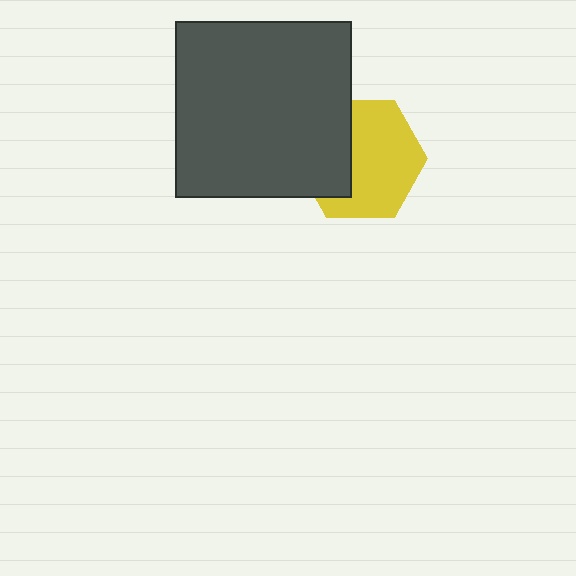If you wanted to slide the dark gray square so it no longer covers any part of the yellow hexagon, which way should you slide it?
Slide it left — that is the most direct way to separate the two shapes.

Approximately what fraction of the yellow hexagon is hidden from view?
Roughly 36% of the yellow hexagon is hidden behind the dark gray square.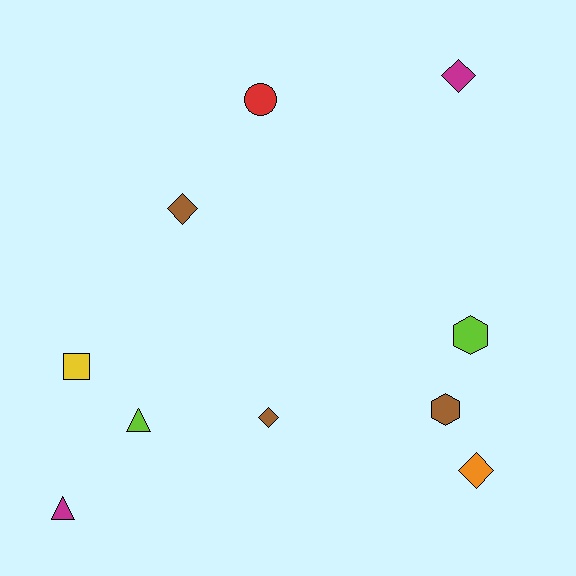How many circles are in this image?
There is 1 circle.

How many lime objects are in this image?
There are 2 lime objects.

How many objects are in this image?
There are 10 objects.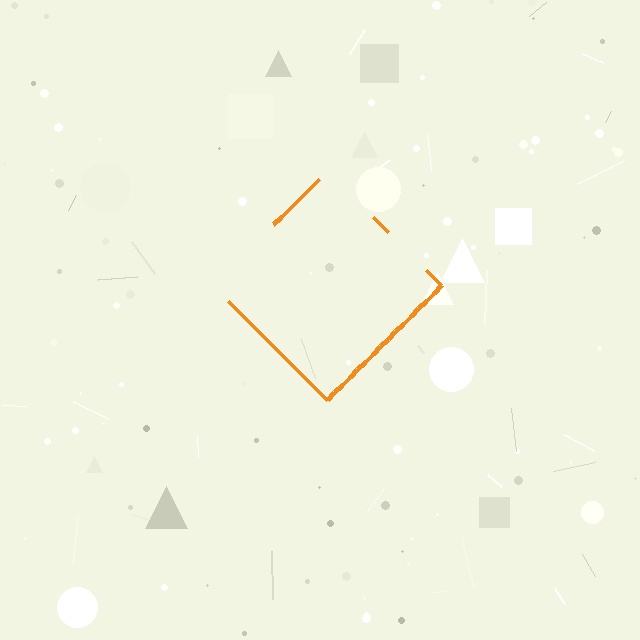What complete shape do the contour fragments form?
The contour fragments form a diamond.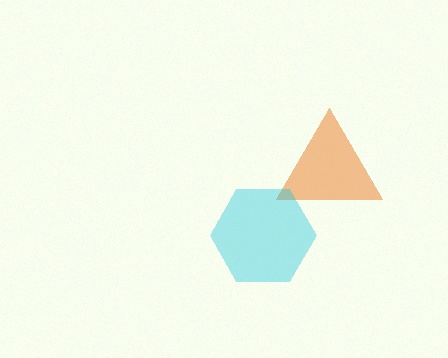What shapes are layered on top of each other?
The layered shapes are: an orange triangle, a cyan hexagon.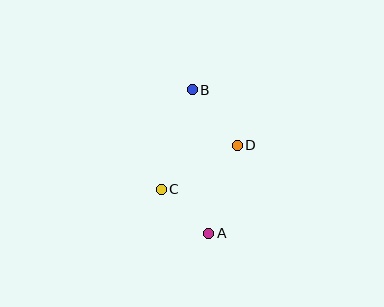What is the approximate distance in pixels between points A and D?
The distance between A and D is approximately 93 pixels.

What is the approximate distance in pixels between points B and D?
The distance between B and D is approximately 72 pixels.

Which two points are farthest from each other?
Points A and B are farthest from each other.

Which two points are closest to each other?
Points A and C are closest to each other.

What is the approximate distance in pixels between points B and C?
The distance between B and C is approximately 104 pixels.